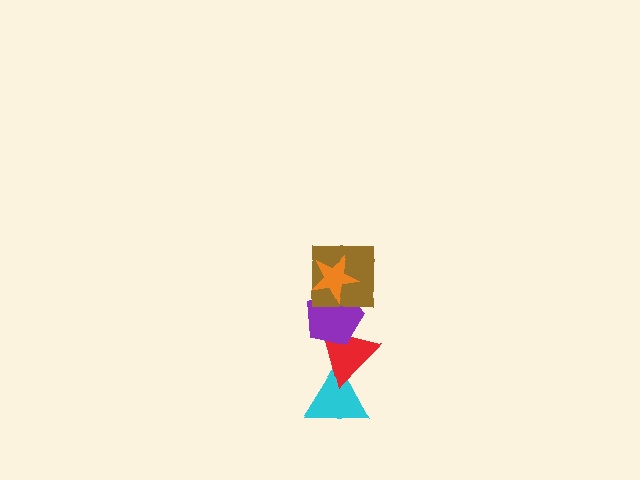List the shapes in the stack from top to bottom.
From top to bottom: the orange star, the brown square, the purple pentagon, the red triangle, the cyan triangle.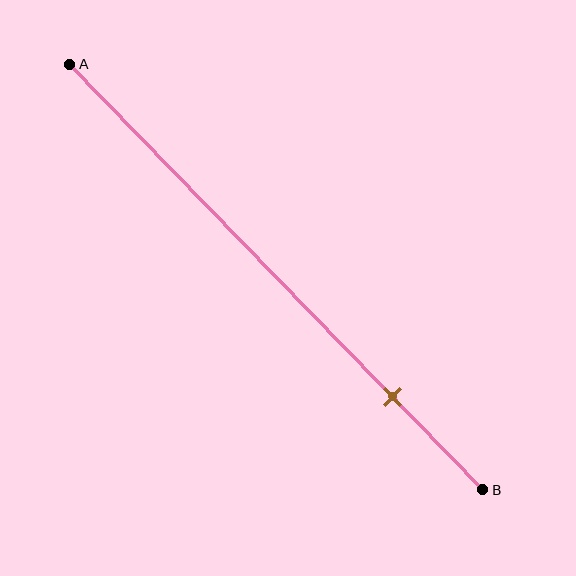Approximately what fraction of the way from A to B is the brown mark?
The brown mark is approximately 80% of the way from A to B.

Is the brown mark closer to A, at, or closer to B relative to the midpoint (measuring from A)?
The brown mark is closer to point B than the midpoint of segment AB.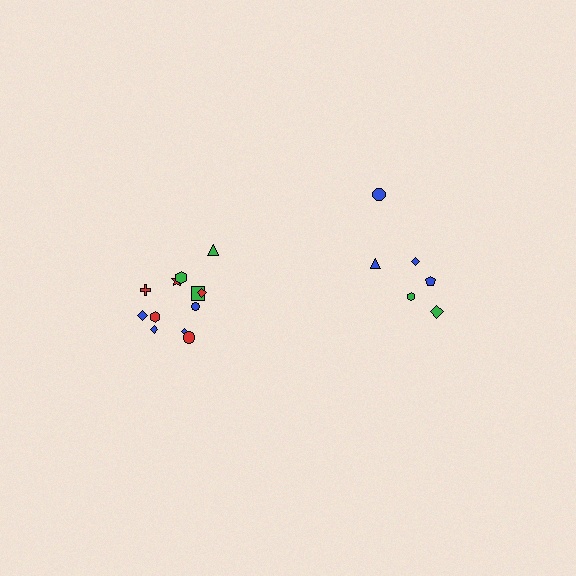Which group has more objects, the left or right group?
The left group.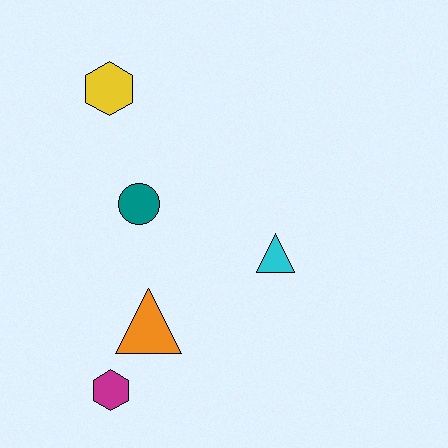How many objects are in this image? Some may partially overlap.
There are 5 objects.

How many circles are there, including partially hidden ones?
There is 1 circle.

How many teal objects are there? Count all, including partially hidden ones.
There is 1 teal object.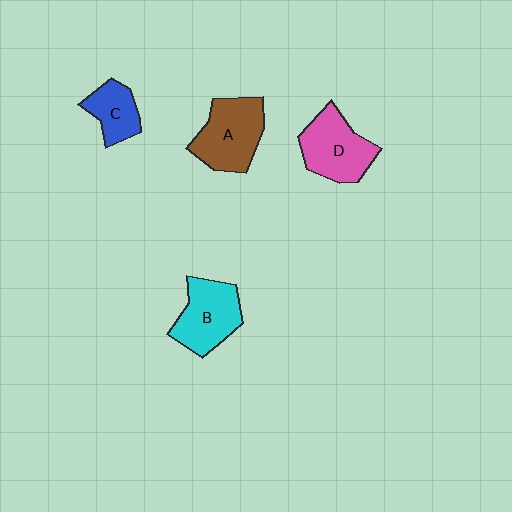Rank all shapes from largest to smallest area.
From largest to smallest: A (brown), D (pink), B (cyan), C (blue).